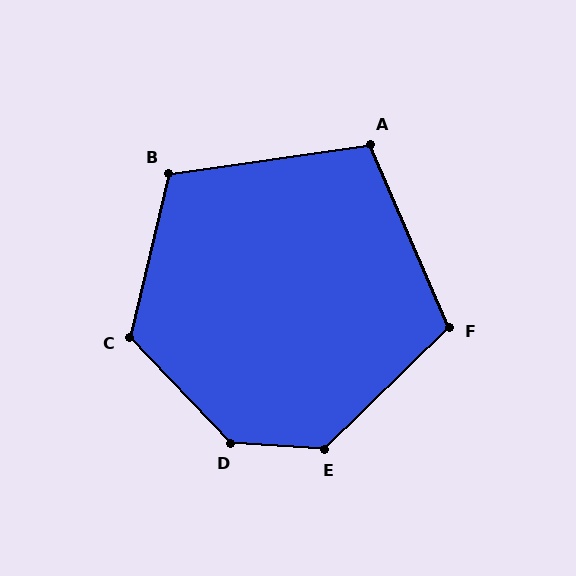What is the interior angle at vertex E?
Approximately 132 degrees (obtuse).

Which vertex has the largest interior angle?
D, at approximately 137 degrees.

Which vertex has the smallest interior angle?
A, at approximately 105 degrees.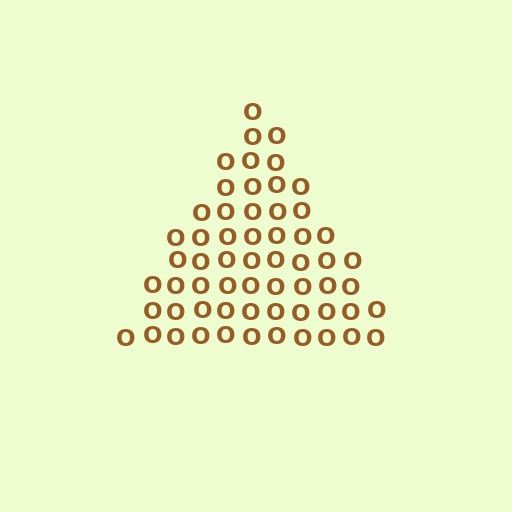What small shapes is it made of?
It is made of small letter O's.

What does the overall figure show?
The overall figure shows a triangle.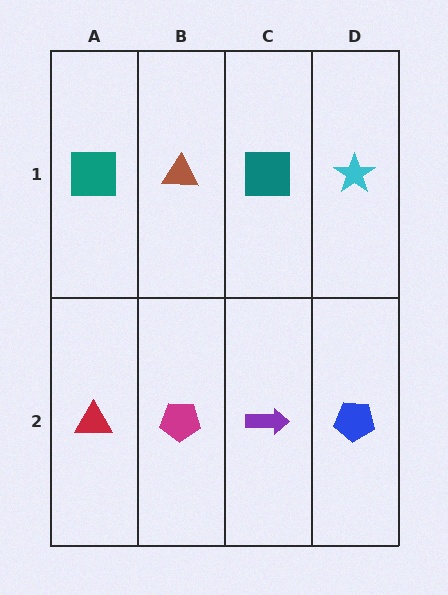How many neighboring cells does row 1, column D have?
2.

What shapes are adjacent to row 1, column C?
A purple arrow (row 2, column C), a brown triangle (row 1, column B), a cyan star (row 1, column D).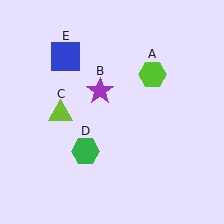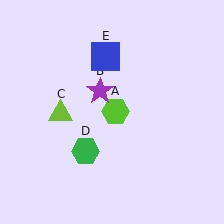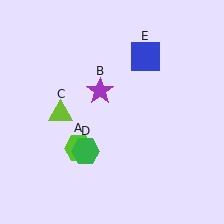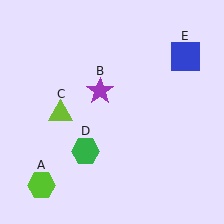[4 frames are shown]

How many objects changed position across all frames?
2 objects changed position: lime hexagon (object A), blue square (object E).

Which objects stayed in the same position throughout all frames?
Purple star (object B) and lime triangle (object C) and green hexagon (object D) remained stationary.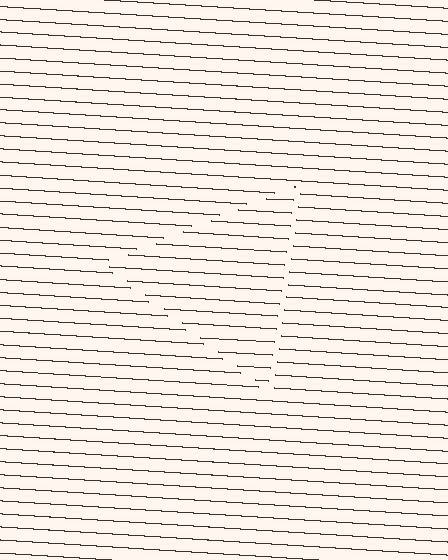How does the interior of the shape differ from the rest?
The interior of the shape contains the same grating, shifted by half a period — the contour is defined by the phase discontinuity where line-ends from the inner and outer gratings abut.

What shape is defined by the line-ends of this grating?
An illusory triangle. The interior of the shape contains the same grating, shifted by half a period — the contour is defined by the phase discontinuity where line-ends from the inner and outer gratings abut.